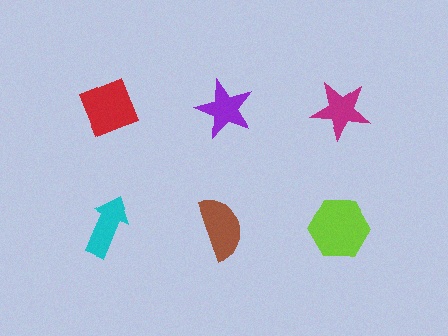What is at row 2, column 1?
A cyan arrow.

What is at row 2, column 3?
A lime hexagon.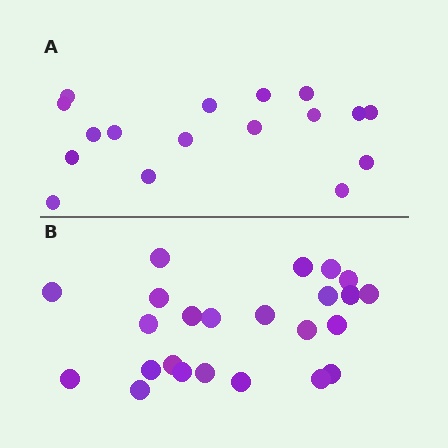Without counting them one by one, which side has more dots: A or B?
Region B (the bottom region) has more dots.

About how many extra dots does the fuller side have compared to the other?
Region B has roughly 8 or so more dots than region A.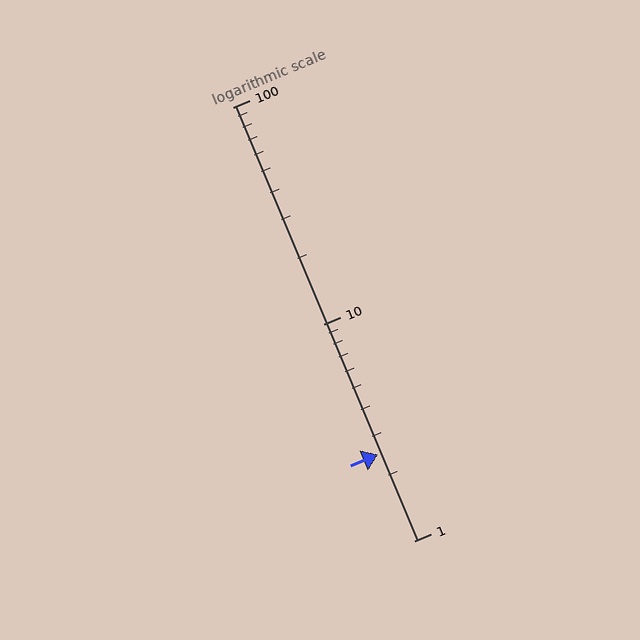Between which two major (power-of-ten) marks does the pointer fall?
The pointer is between 1 and 10.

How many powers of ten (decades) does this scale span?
The scale spans 2 decades, from 1 to 100.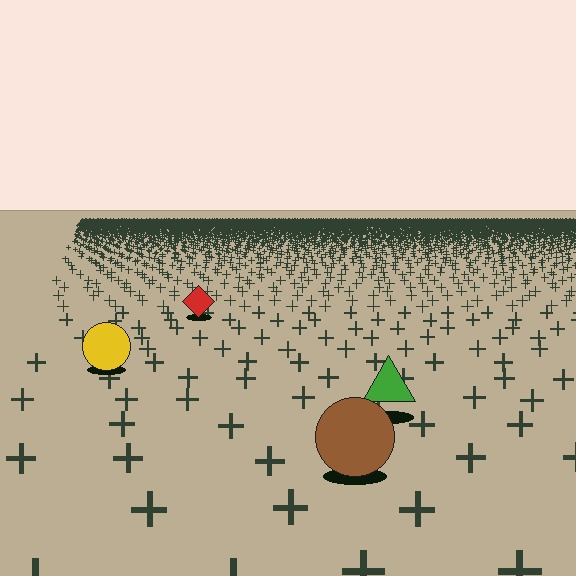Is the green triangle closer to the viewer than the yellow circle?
Yes. The green triangle is closer — you can tell from the texture gradient: the ground texture is coarser near it.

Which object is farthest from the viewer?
The red diamond is farthest from the viewer. It appears smaller and the ground texture around it is denser.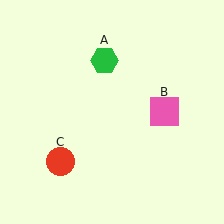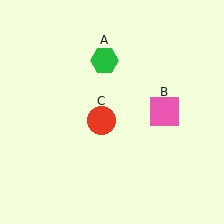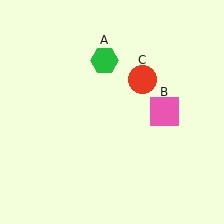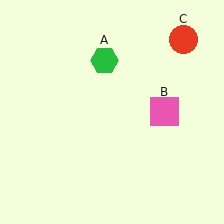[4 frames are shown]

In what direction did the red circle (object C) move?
The red circle (object C) moved up and to the right.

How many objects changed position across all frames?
1 object changed position: red circle (object C).